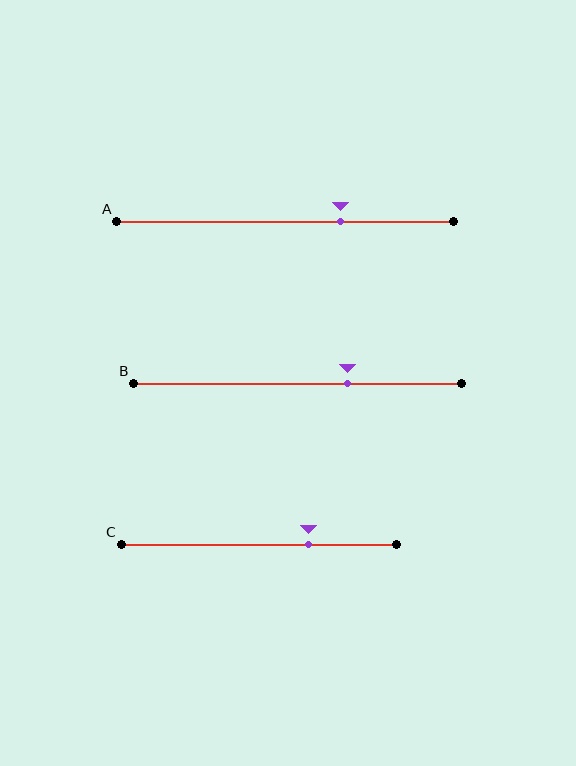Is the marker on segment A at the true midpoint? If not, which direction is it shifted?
No, the marker on segment A is shifted to the right by about 17% of the segment length.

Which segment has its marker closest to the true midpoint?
Segment B has its marker closest to the true midpoint.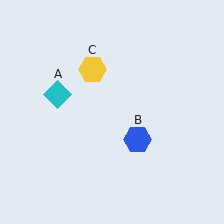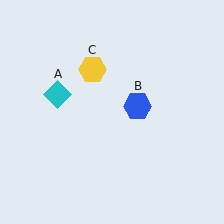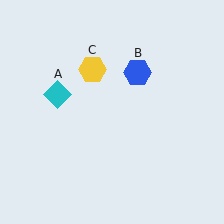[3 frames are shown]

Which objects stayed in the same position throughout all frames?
Cyan diamond (object A) and yellow hexagon (object C) remained stationary.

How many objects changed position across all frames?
1 object changed position: blue hexagon (object B).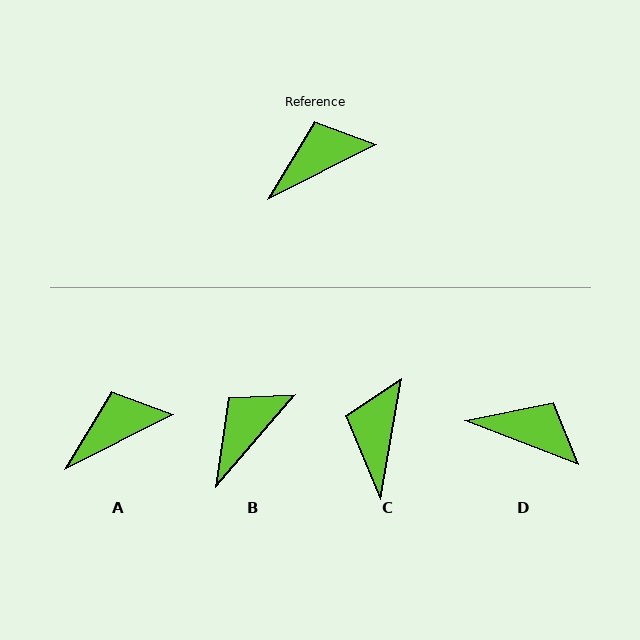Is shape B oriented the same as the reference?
No, it is off by about 23 degrees.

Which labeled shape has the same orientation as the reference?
A.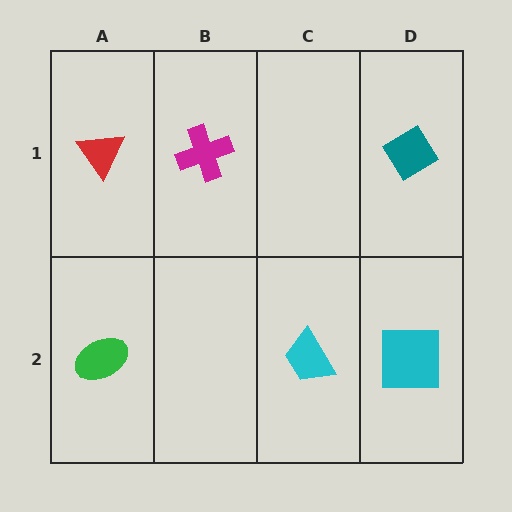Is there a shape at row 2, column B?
No, that cell is empty.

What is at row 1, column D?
A teal diamond.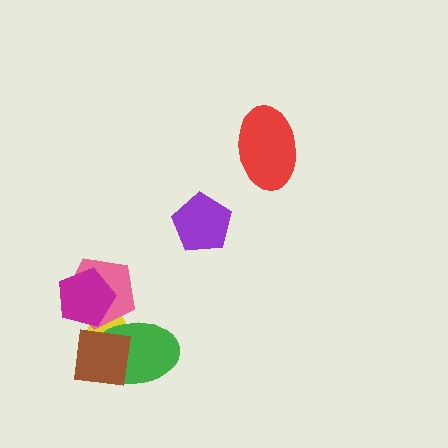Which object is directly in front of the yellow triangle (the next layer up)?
The green ellipse is directly in front of the yellow triangle.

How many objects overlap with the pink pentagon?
4 objects overlap with the pink pentagon.